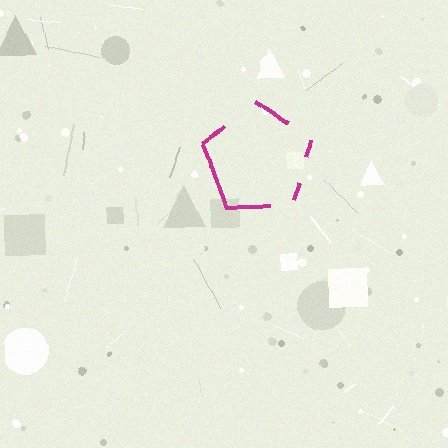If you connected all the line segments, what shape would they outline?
They would outline a pentagon.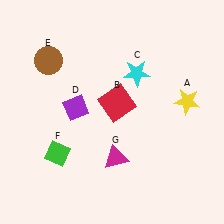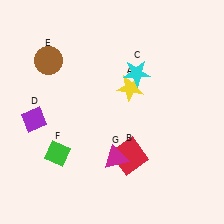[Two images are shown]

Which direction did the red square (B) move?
The red square (B) moved down.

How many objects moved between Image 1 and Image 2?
3 objects moved between the two images.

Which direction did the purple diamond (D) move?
The purple diamond (D) moved left.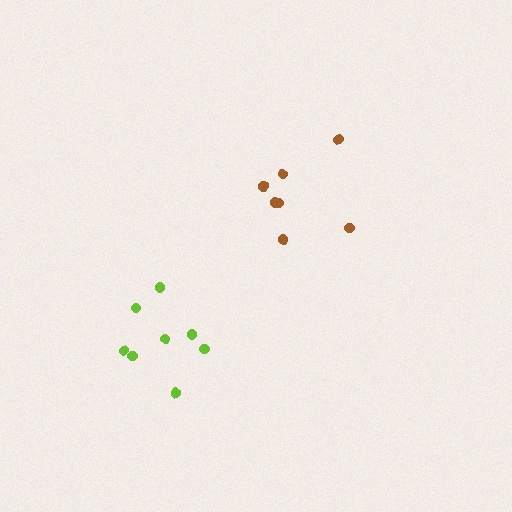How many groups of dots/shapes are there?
There are 2 groups.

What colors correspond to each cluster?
The clusters are colored: lime, brown.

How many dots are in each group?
Group 1: 8 dots, Group 2: 7 dots (15 total).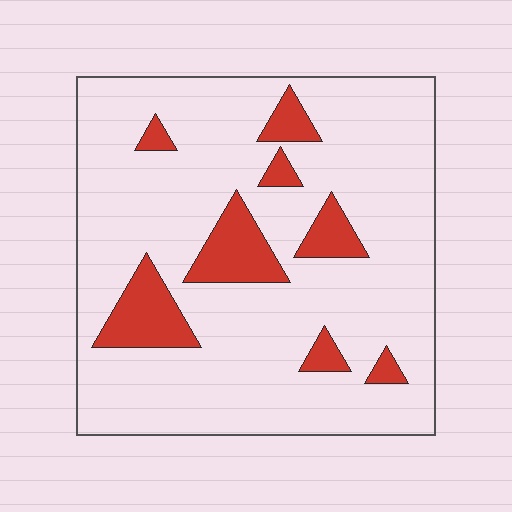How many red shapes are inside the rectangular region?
8.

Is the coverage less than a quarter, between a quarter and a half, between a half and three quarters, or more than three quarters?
Less than a quarter.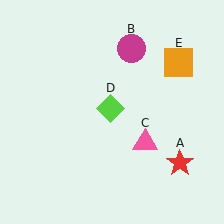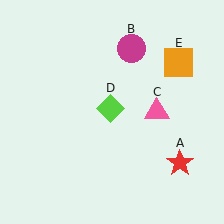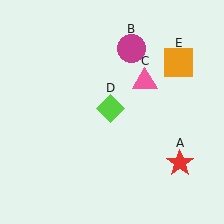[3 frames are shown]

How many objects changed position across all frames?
1 object changed position: pink triangle (object C).